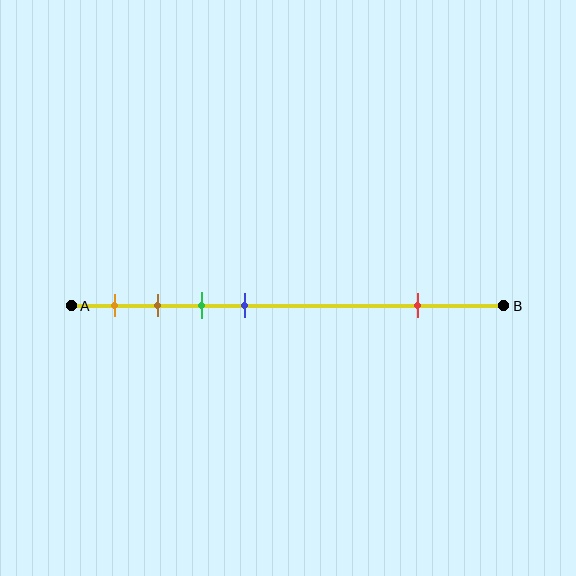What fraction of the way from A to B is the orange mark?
The orange mark is approximately 10% (0.1) of the way from A to B.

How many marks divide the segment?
There are 5 marks dividing the segment.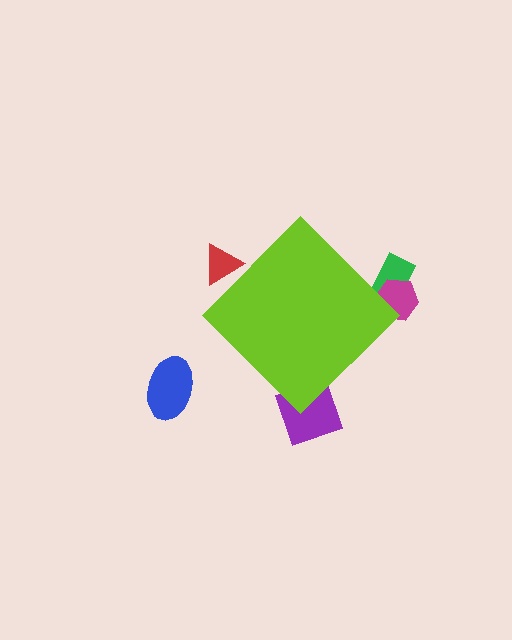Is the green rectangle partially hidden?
Yes, the green rectangle is partially hidden behind the lime diamond.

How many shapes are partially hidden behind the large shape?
4 shapes are partially hidden.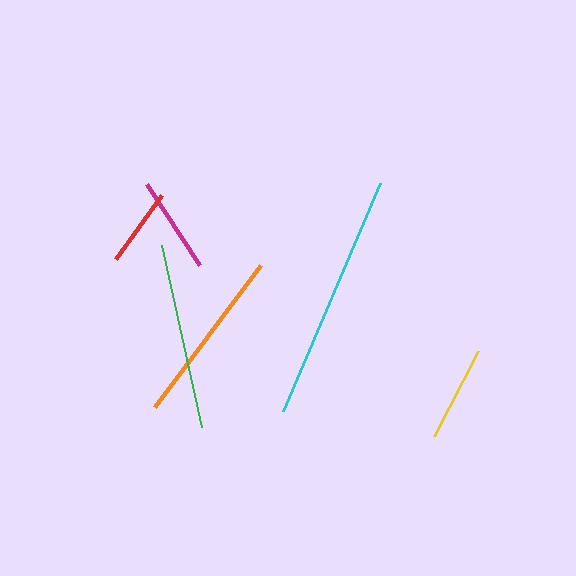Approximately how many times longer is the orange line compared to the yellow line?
The orange line is approximately 1.9 times the length of the yellow line.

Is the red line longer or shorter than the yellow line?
The yellow line is longer than the red line.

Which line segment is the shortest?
The red line is the shortest at approximately 78 pixels.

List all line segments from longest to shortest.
From longest to shortest: cyan, green, orange, magenta, yellow, red.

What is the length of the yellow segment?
The yellow segment is approximately 95 pixels long.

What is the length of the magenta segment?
The magenta segment is approximately 97 pixels long.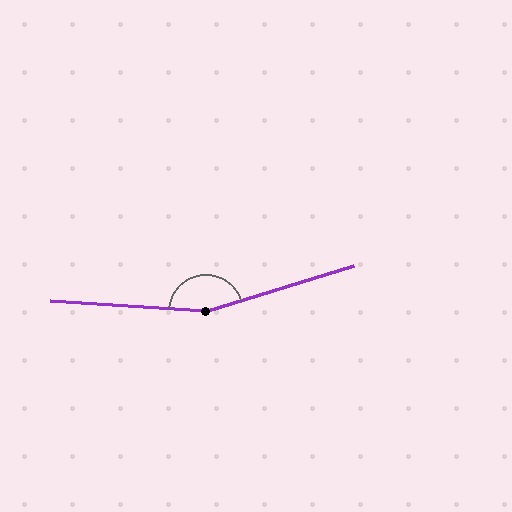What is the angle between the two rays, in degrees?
Approximately 159 degrees.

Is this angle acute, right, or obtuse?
It is obtuse.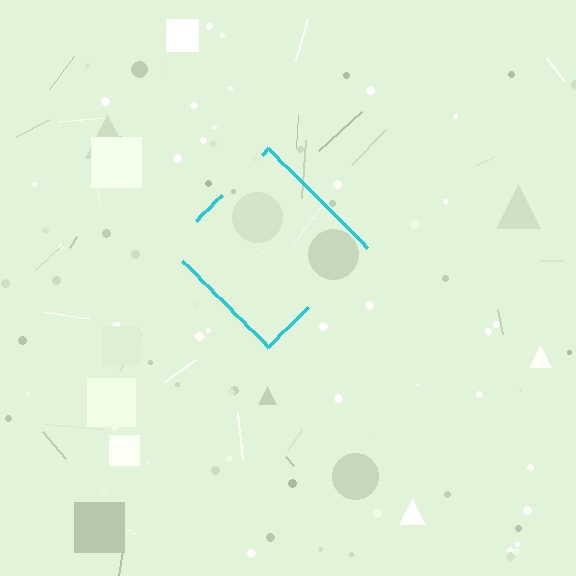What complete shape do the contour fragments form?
The contour fragments form a diamond.